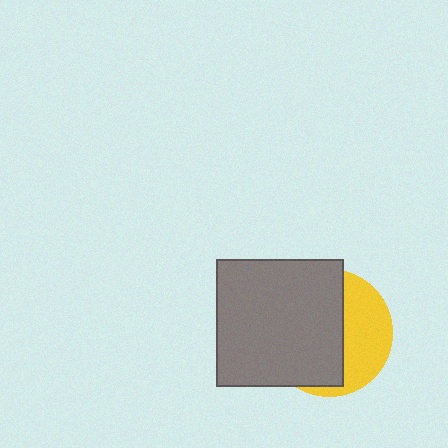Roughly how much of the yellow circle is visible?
A small part of it is visible (roughly 39%).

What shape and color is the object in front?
The object in front is a gray square.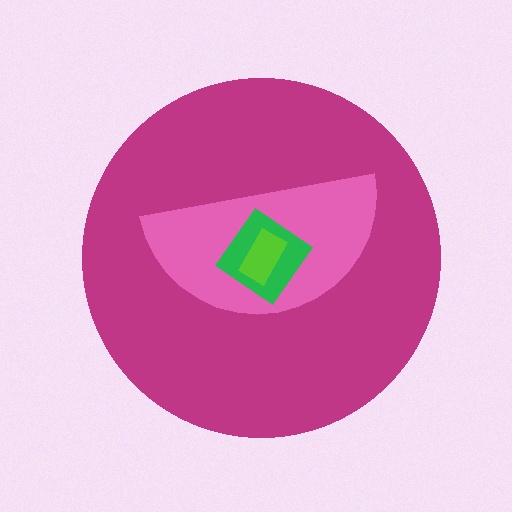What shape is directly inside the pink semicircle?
The green diamond.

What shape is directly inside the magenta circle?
The pink semicircle.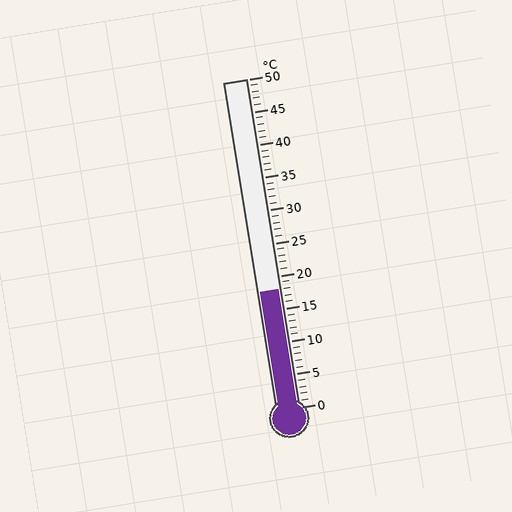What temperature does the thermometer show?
The thermometer shows approximately 18°C.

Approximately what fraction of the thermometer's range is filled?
The thermometer is filled to approximately 35% of its range.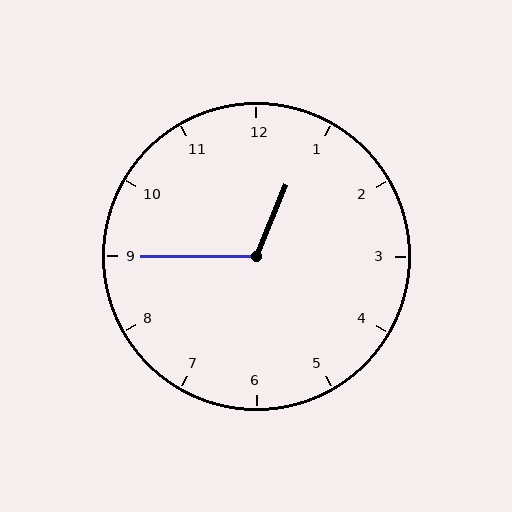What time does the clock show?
12:45.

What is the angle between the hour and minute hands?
Approximately 112 degrees.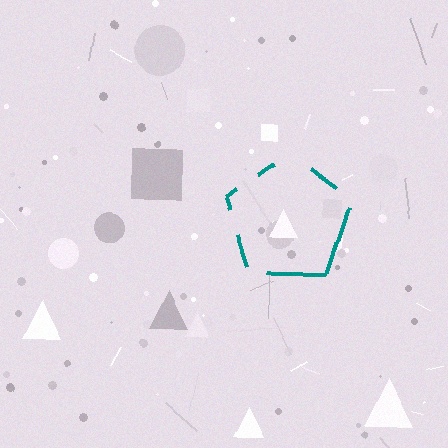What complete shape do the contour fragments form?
The contour fragments form a pentagon.